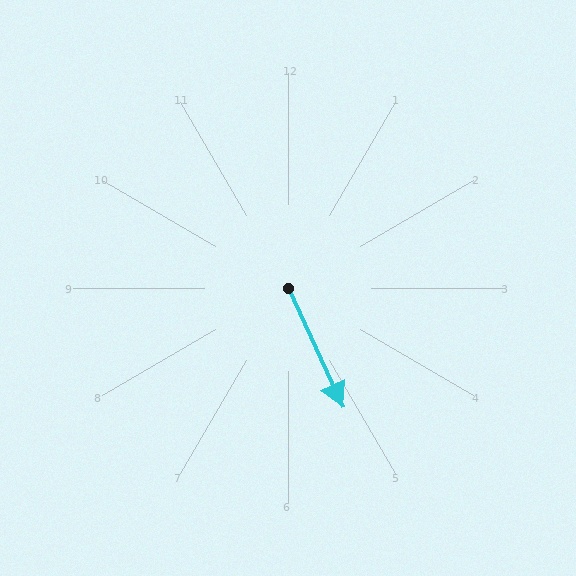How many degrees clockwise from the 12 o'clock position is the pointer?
Approximately 155 degrees.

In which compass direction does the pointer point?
Southeast.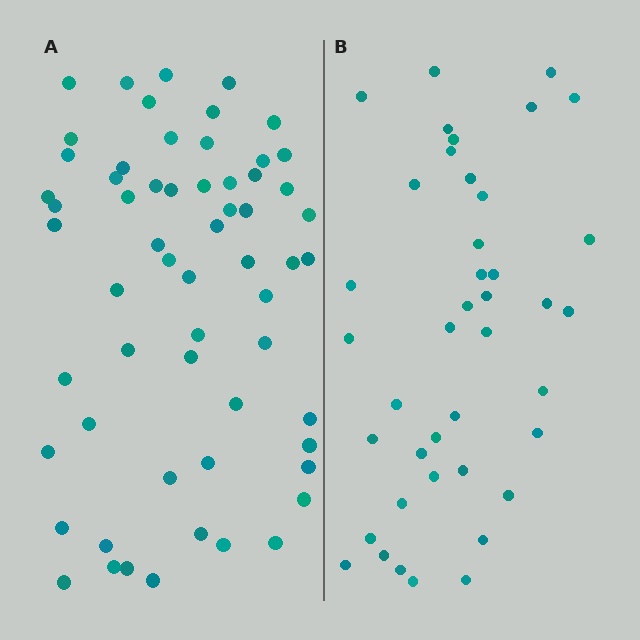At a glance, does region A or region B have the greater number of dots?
Region A (the left region) has more dots.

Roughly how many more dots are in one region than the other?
Region A has approximately 20 more dots than region B.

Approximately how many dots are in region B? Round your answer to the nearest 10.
About 40 dots. (The exact count is 41, which rounds to 40.)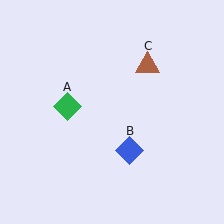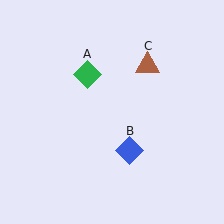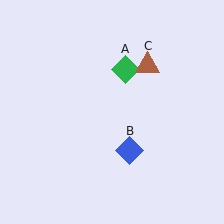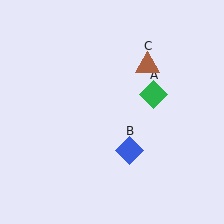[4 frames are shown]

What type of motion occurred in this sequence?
The green diamond (object A) rotated clockwise around the center of the scene.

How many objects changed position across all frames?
1 object changed position: green diamond (object A).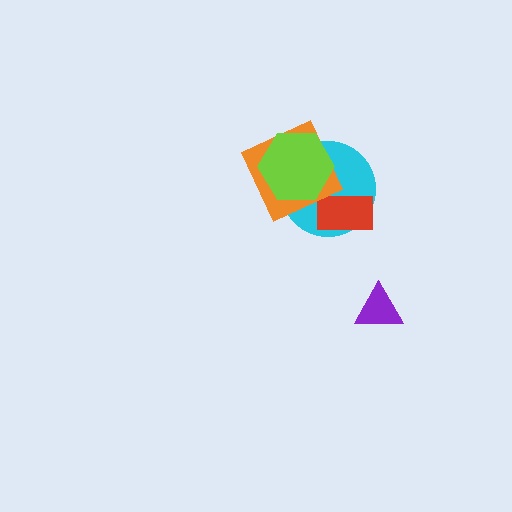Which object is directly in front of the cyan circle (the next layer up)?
The red rectangle is directly in front of the cyan circle.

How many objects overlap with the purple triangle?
0 objects overlap with the purple triangle.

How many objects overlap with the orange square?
2 objects overlap with the orange square.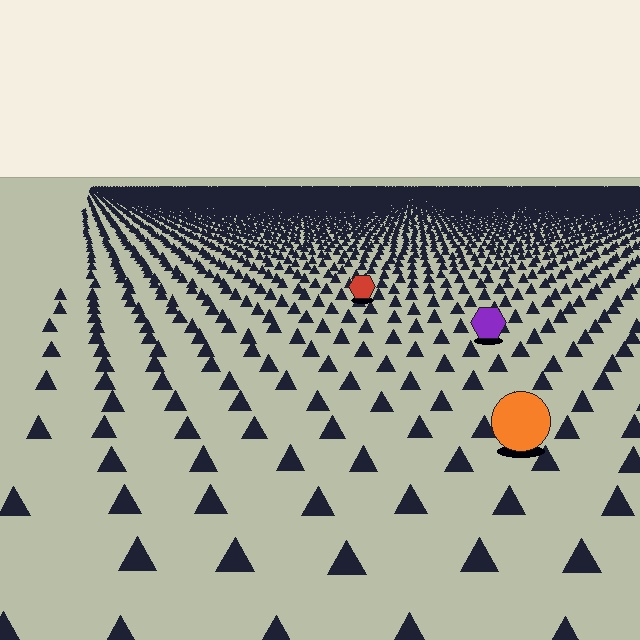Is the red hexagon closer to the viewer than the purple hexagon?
No. The purple hexagon is closer — you can tell from the texture gradient: the ground texture is coarser near it.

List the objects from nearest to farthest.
From nearest to farthest: the orange circle, the purple hexagon, the red hexagon.